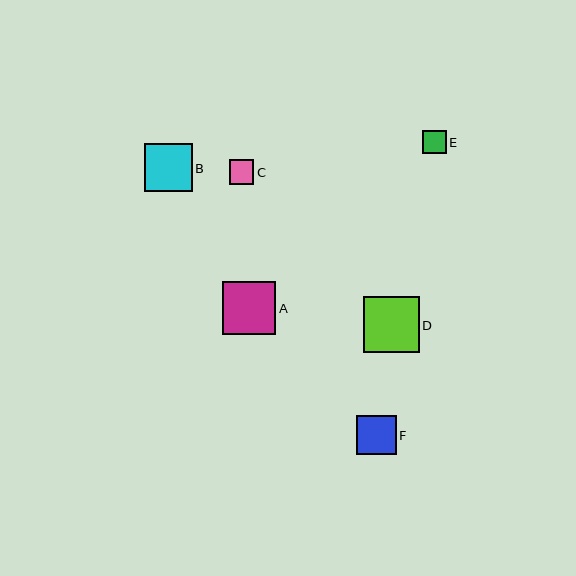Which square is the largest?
Square D is the largest with a size of approximately 55 pixels.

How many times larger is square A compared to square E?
Square A is approximately 2.3 times the size of square E.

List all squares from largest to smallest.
From largest to smallest: D, A, B, F, C, E.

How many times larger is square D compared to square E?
Square D is approximately 2.3 times the size of square E.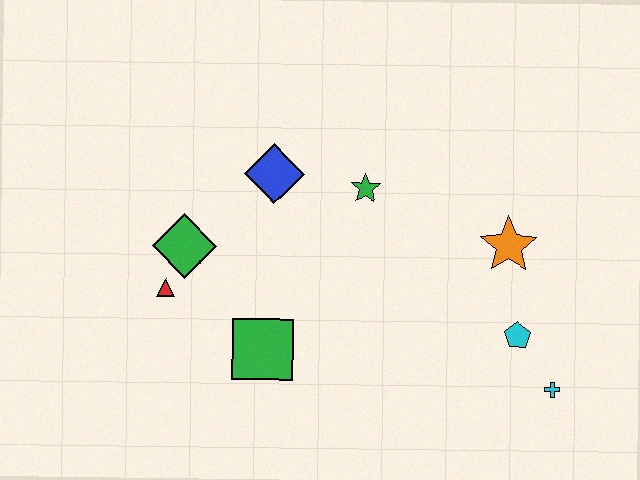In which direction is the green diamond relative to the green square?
The green diamond is above the green square.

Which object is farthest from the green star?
The cyan cross is farthest from the green star.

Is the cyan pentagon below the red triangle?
Yes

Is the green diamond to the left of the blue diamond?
Yes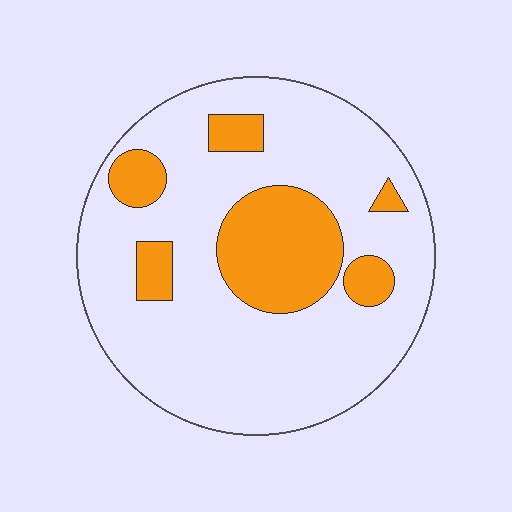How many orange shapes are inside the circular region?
6.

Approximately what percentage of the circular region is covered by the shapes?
Approximately 20%.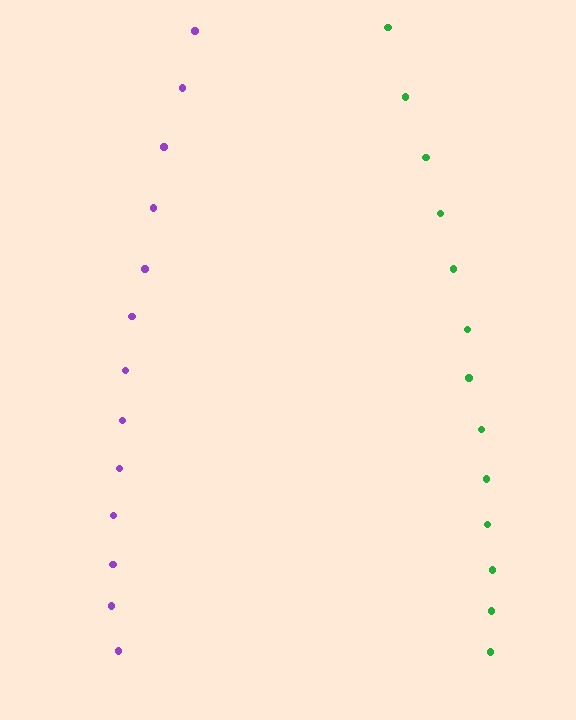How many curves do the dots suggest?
There are 2 distinct paths.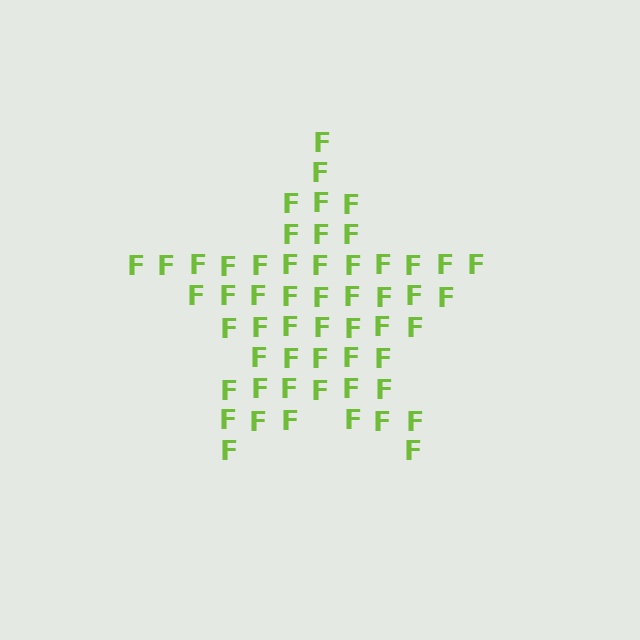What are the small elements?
The small elements are letter F's.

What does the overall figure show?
The overall figure shows a star.